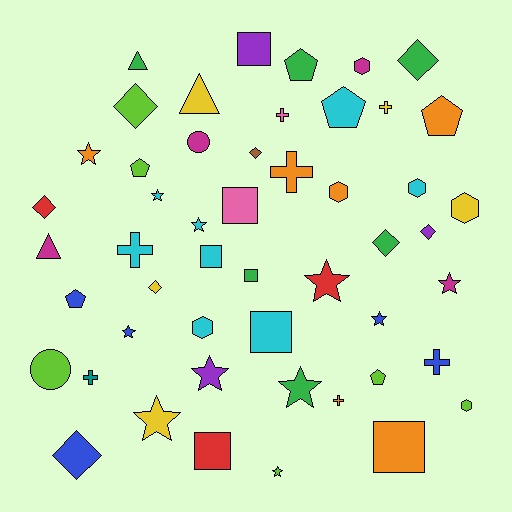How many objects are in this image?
There are 50 objects.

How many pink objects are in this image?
There are 2 pink objects.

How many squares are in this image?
There are 7 squares.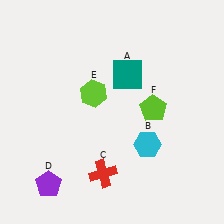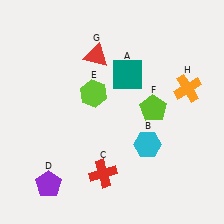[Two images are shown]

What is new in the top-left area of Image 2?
A red triangle (G) was added in the top-left area of Image 2.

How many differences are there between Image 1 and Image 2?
There are 2 differences between the two images.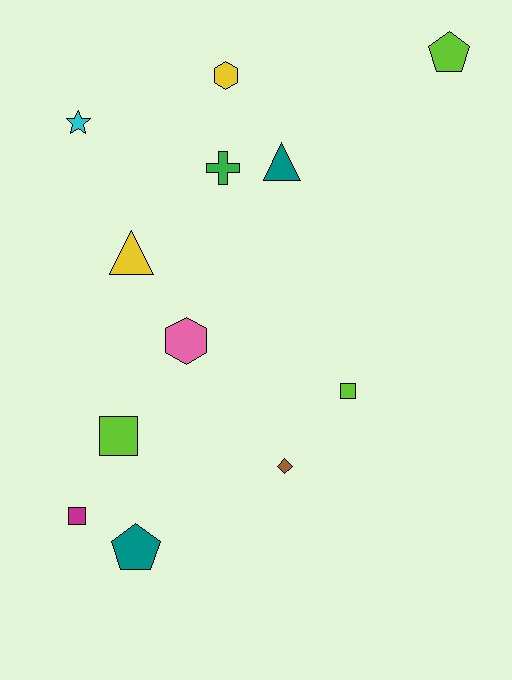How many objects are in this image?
There are 12 objects.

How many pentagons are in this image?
There are 2 pentagons.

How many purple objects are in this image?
There are no purple objects.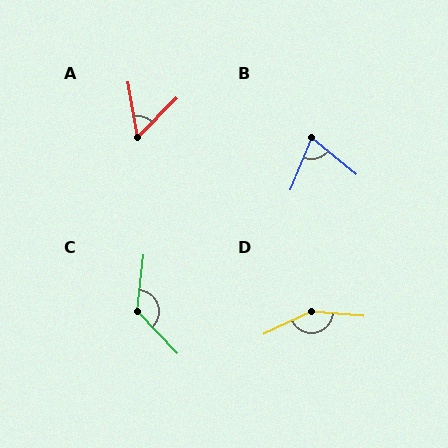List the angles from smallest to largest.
A (54°), B (73°), C (129°), D (149°).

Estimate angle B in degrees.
Approximately 73 degrees.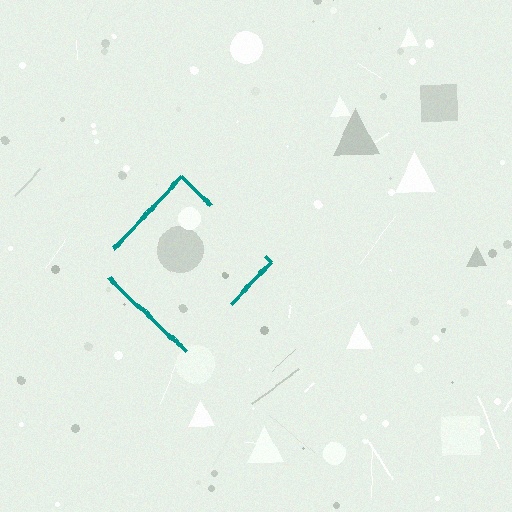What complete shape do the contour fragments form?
The contour fragments form a diamond.